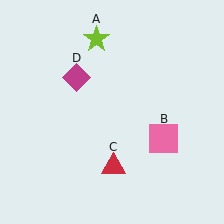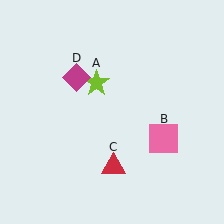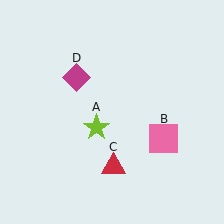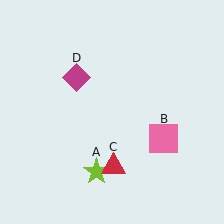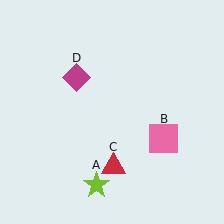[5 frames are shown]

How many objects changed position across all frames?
1 object changed position: lime star (object A).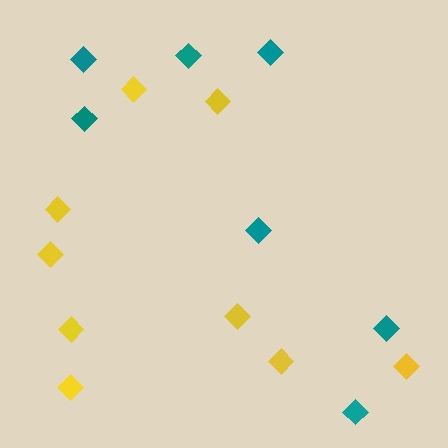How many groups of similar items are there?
There are 2 groups: one group of yellow diamonds (9) and one group of teal diamonds (7).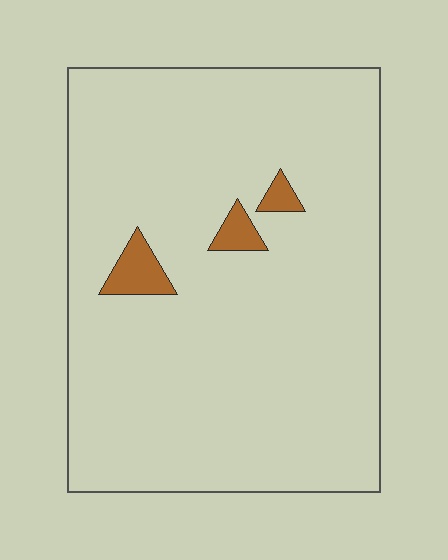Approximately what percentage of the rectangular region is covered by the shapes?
Approximately 5%.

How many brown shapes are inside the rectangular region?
3.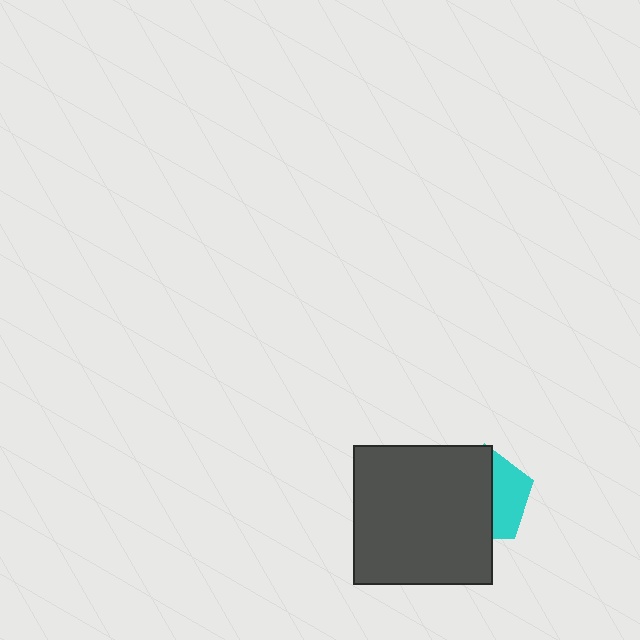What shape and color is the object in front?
The object in front is a dark gray square.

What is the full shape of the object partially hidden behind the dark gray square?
The partially hidden object is a cyan pentagon.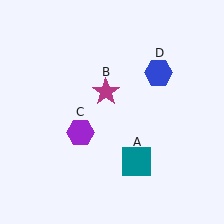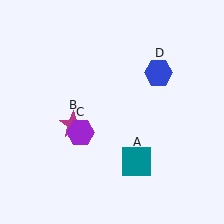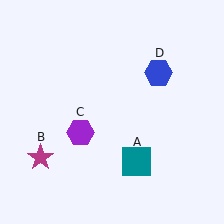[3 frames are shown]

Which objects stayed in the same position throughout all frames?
Teal square (object A) and purple hexagon (object C) and blue hexagon (object D) remained stationary.